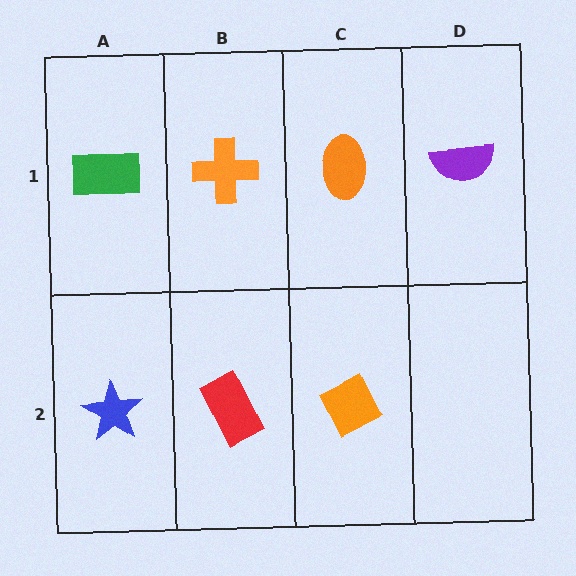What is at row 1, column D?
A purple semicircle.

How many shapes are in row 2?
3 shapes.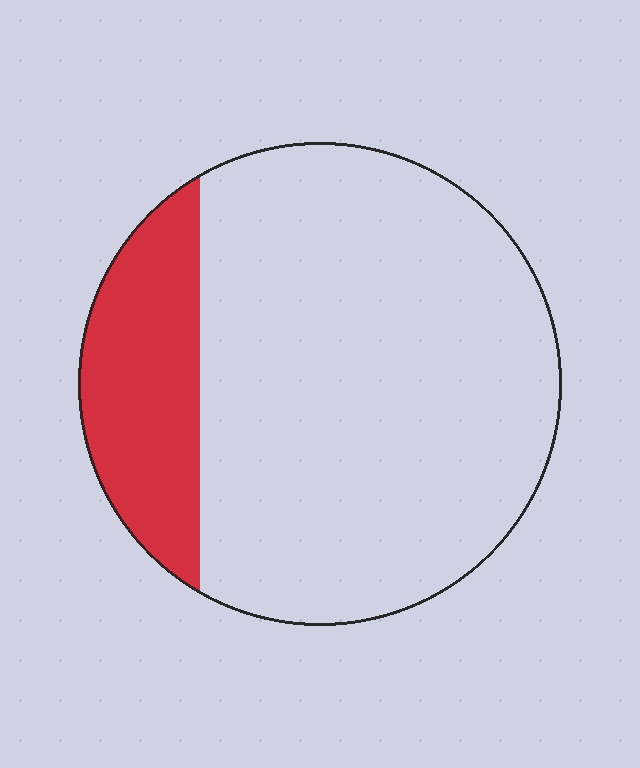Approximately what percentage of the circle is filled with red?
Approximately 20%.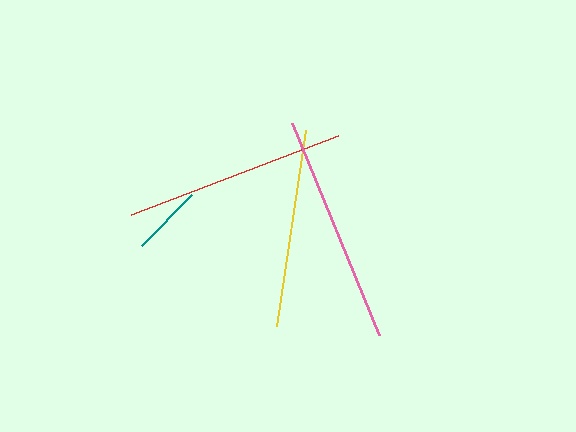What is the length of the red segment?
The red segment is approximately 221 pixels long.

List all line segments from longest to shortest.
From longest to shortest: pink, red, yellow, teal.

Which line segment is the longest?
The pink line is the longest at approximately 229 pixels.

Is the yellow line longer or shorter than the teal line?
The yellow line is longer than the teal line.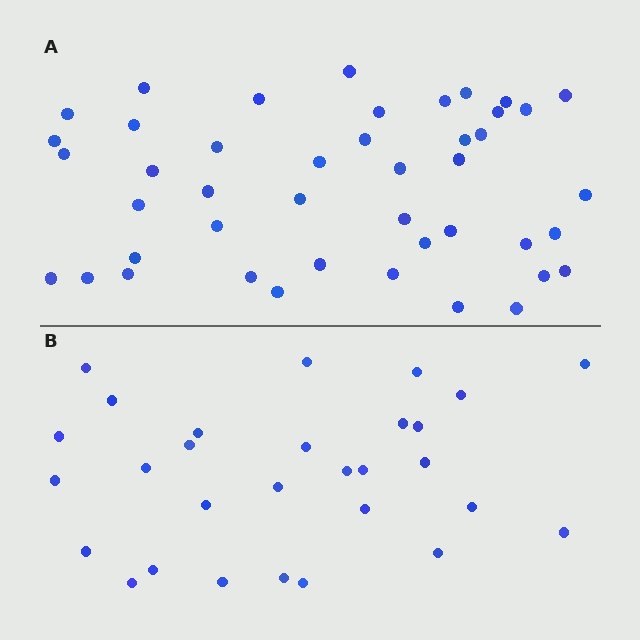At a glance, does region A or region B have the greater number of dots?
Region A (the top region) has more dots.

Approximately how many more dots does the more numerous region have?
Region A has approximately 15 more dots than region B.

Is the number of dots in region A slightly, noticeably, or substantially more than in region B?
Region A has substantially more. The ratio is roughly 1.5 to 1.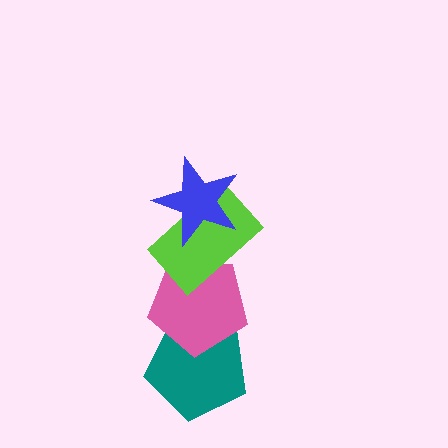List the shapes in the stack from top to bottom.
From top to bottom: the blue star, the lime rectangle, the pink pentagon, the teal pentagon.